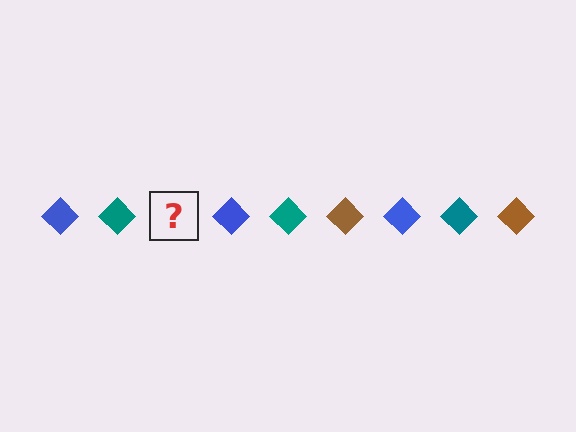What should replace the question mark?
The question mark should be replaced with a brown diamond.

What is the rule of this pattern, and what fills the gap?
The rule is that the pattern cycles through blue, teal, brown diamonds. The gap should be filled with a brown diamond.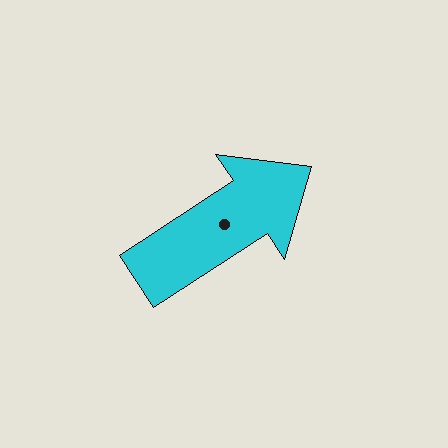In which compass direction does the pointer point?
Northeast.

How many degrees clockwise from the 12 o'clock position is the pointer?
Approximately 57 degrees.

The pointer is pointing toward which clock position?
Roughly 2 o'clock.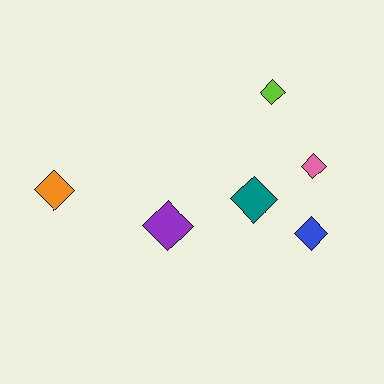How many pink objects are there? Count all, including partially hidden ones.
There is 1 pink object.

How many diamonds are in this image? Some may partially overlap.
There are 6 diamonds.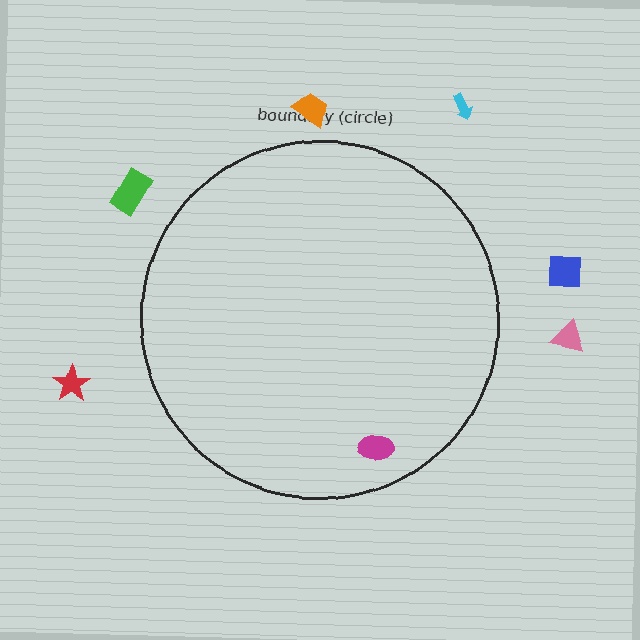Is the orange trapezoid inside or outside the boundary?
Outside.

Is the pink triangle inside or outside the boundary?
Outside.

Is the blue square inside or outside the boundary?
Outside.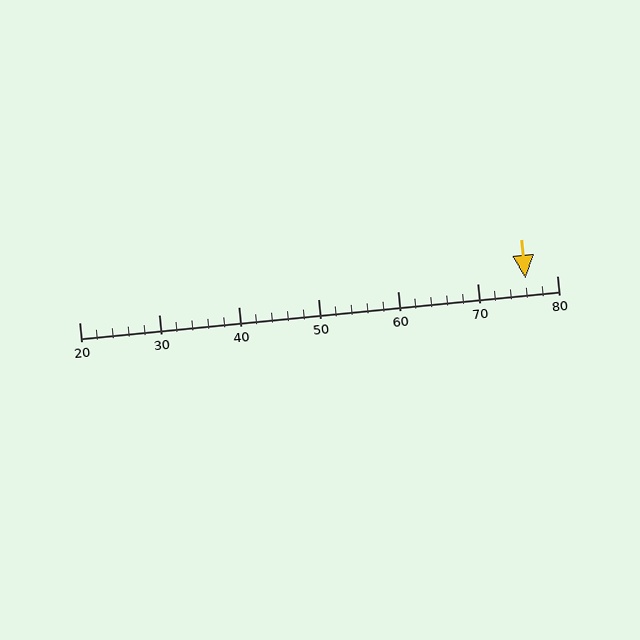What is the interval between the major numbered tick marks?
The major tick marks are spaced 10 units apart.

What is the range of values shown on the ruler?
The ruler shows values from 20 to 80.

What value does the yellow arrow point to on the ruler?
The yellow arrow points to approximately 76.